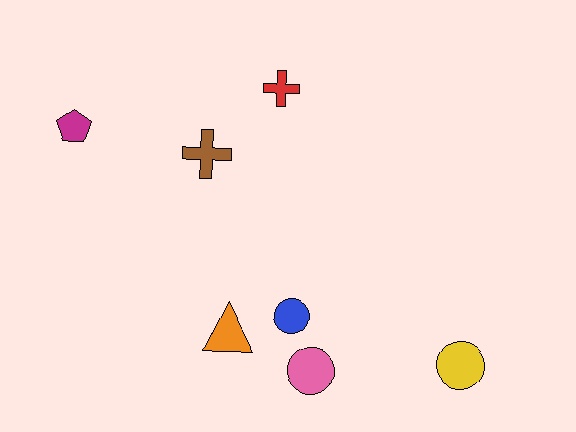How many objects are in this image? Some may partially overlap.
There are 7 objects.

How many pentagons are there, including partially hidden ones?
There is 1 pentagon.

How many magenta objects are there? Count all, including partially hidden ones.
There is 1 magenta object.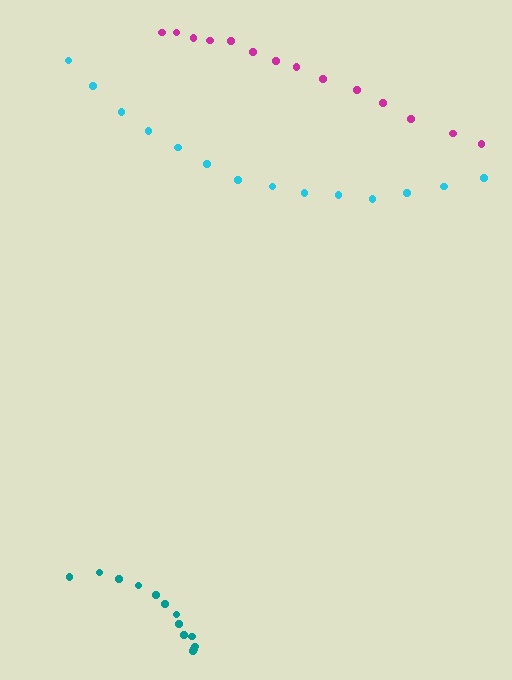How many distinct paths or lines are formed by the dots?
There are 3 distinct paths.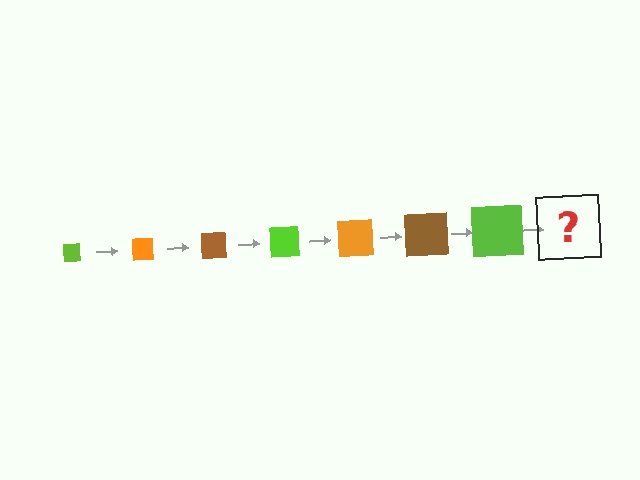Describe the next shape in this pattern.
It should be an orange square, larger than the previous one.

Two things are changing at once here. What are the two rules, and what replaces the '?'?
The two rules are that the square grows larger each step and the color cycles through lime, orange, and brown. The '?' should be an orange square, larger than the previous one.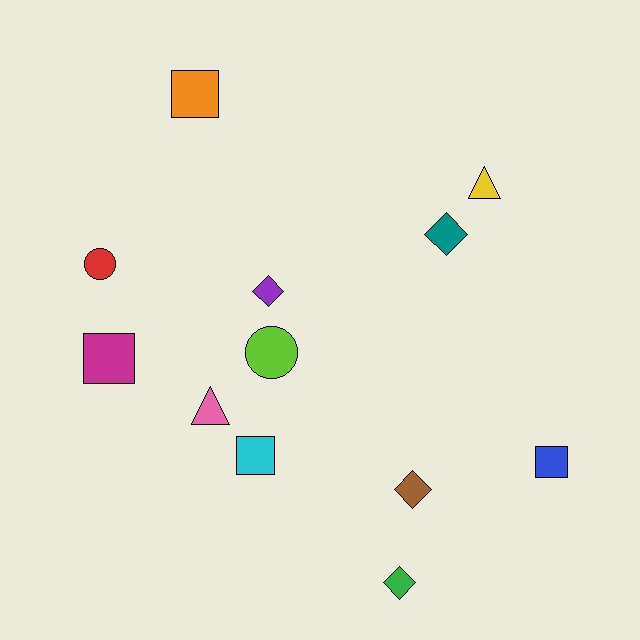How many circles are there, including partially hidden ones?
There are 2 circles.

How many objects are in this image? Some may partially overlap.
There are 12 objects.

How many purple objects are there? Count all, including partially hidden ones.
There is 1 purple object.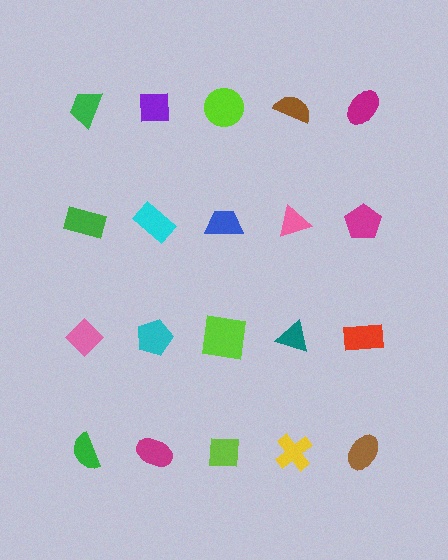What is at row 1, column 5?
A magenta ellipse.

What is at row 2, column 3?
A blue trapezoid.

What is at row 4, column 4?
A yellow cross.